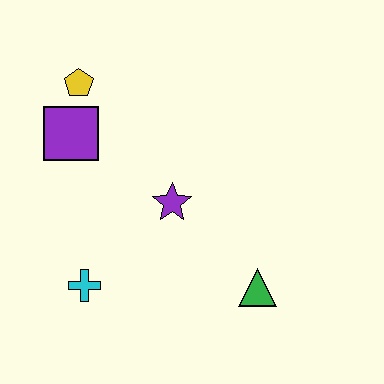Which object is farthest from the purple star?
The yellow pentagon is farthest from the purple star.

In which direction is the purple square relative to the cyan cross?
The purple square is above the cyan cross.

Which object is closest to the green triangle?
The purple star is closest to the green triangle.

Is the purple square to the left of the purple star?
Yes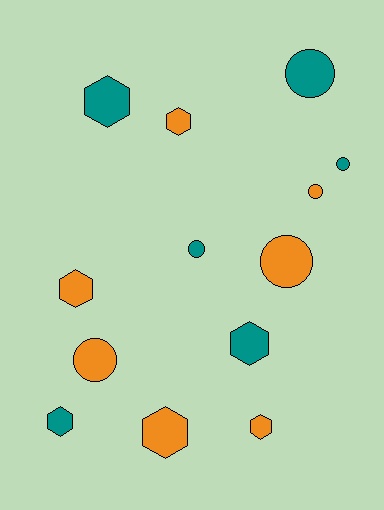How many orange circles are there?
There are 3 orange circles.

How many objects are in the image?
There are 13 objects.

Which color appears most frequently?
Orange, with 7 objects.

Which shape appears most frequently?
Hexagon, with 7 objects.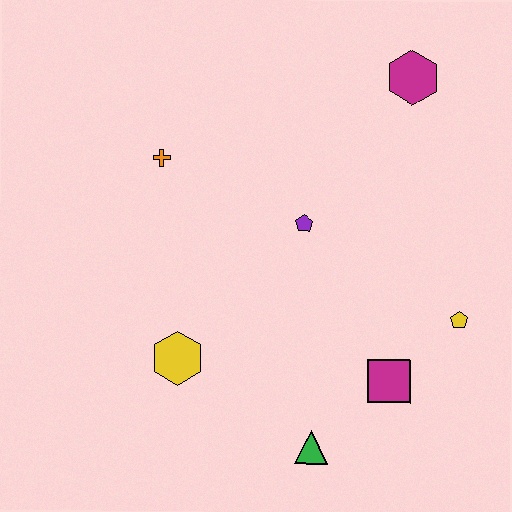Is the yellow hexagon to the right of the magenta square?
No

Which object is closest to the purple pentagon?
The orange cross is closest to the purple pentagon.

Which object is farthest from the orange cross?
The yellow pentagon is farthest from the orange cross.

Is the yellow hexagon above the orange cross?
No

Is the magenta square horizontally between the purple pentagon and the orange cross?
No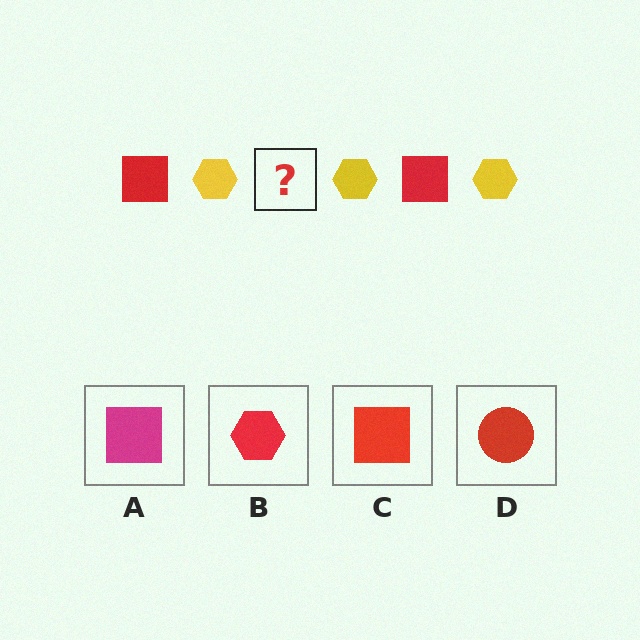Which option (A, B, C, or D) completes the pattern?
C.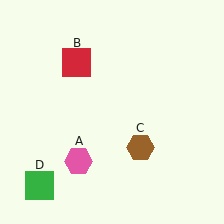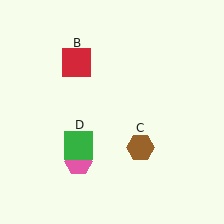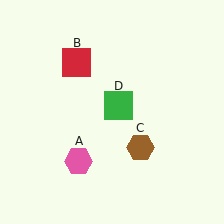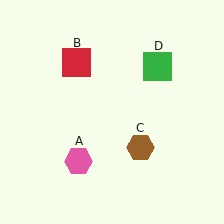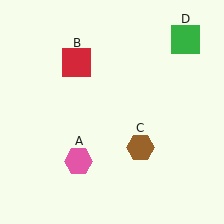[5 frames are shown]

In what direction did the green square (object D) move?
The green square (object D) moved up and to the right.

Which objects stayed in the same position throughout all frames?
Pink hexagon (object A) and red square (object B) and brown hexagon (object C) remained stationary.